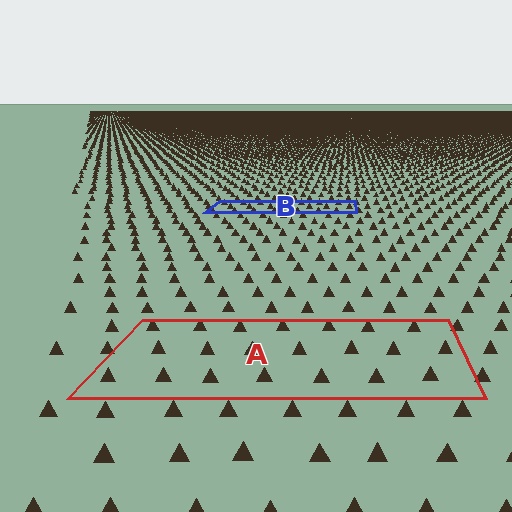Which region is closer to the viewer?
Region A is closer. The texture elements there are larger and more spread out.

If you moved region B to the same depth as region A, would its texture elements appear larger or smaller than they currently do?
They would appear larger. At a closer depth, the same texture elements are projected at a bigger on-screen size.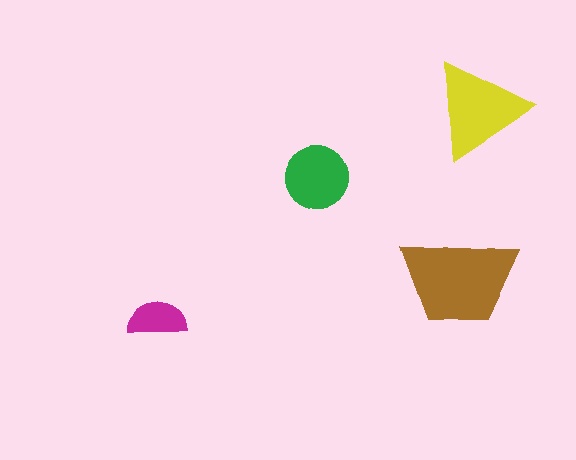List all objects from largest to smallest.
The brown trapezoid, the yellow triangle, the green circle, the magenta semicircle.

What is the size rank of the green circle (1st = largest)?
3rd.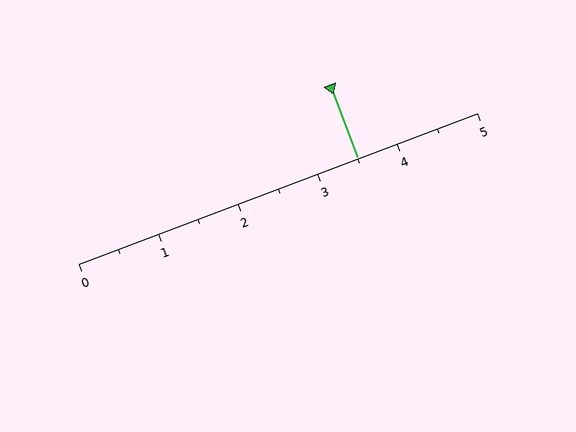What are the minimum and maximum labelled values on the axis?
The axis runs from 0 to 5.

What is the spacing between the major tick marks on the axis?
The major ticks are spaced 1 apart.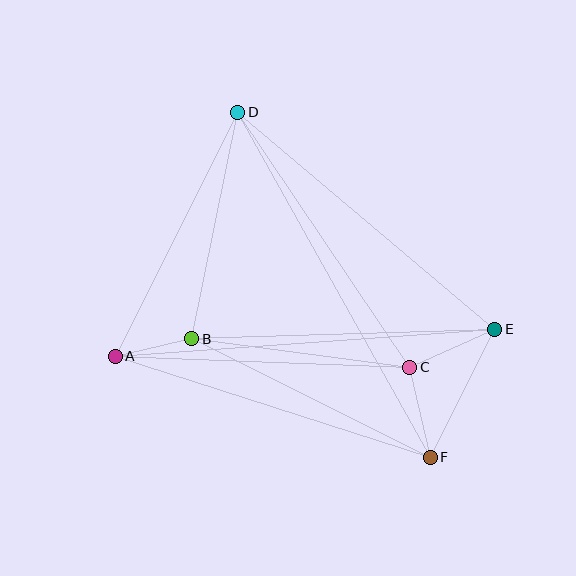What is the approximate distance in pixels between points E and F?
The distance between E and F is approximately 144 pixels.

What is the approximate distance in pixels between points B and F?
The distance between B and F is approximately 266 pixels.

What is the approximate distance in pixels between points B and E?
The distance between B and E is approximately 303 pixels.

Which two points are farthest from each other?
Points D and F are farthest from each other.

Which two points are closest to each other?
Points A and B are closest to each other.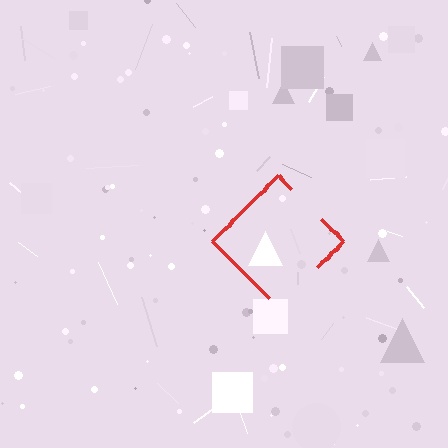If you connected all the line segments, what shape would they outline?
They would outline a diamond.